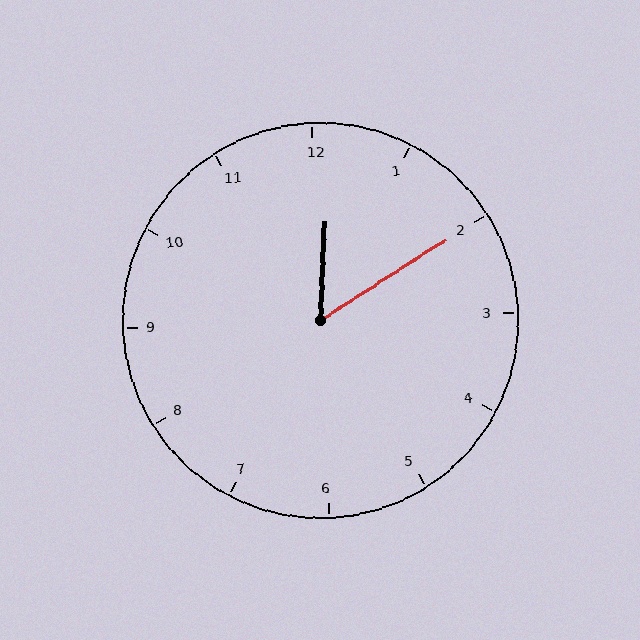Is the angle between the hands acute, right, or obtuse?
It is acute.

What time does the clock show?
12:10.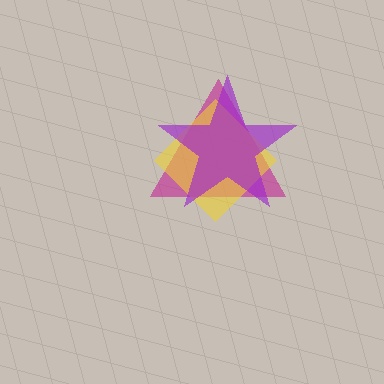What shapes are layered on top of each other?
The layered shapes are: a magenta triangle, a yellow diamond, a purple star.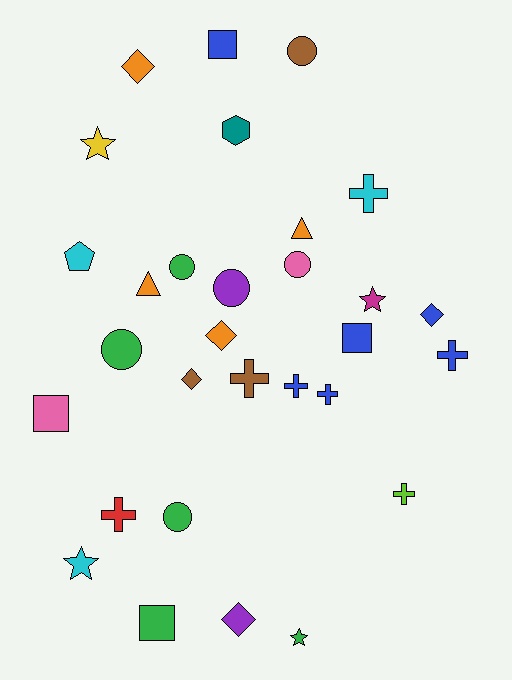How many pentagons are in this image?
There is 1 pentagon.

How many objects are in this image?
There are 30 objects.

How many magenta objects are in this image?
There is 1 magenta object.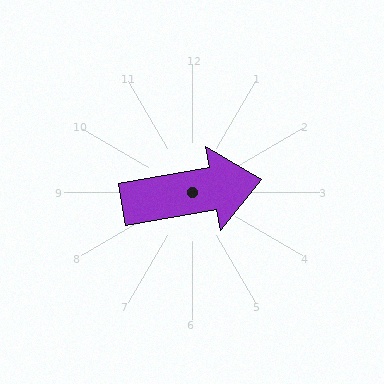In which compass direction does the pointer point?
East.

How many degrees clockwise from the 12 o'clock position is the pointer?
Approximately 80 degrees.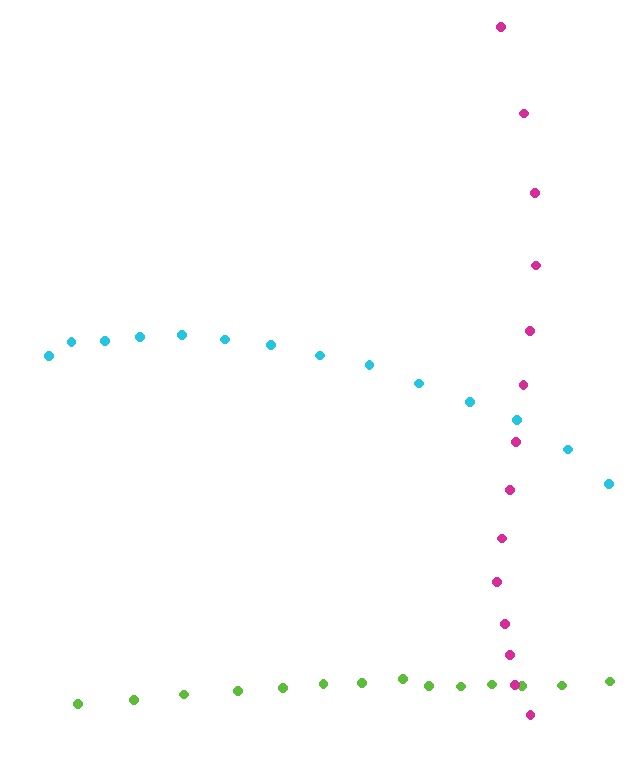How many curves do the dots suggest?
There are 3 distinct paths.